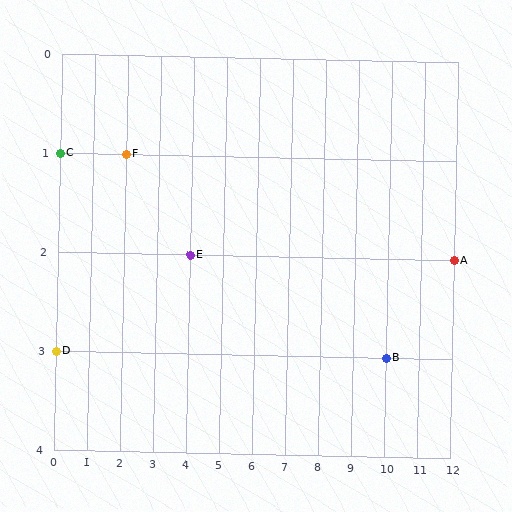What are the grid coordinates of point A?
Point A is at grid coordinates (12, 2).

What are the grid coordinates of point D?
Point D is at grid coordinates (0, 3).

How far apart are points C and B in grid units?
Points C and B are 10 columns and 2 rows apart (about 10.2 grid units diagonally).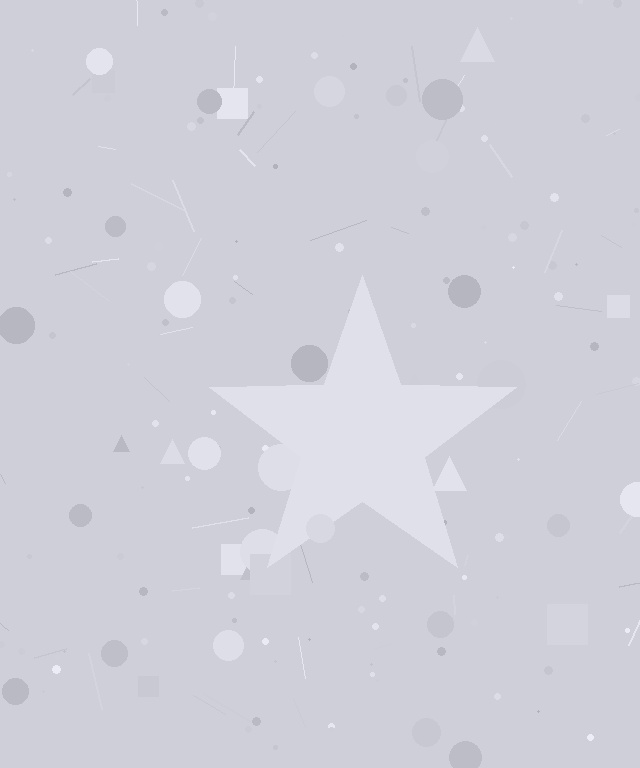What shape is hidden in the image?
A star is hidden in the image.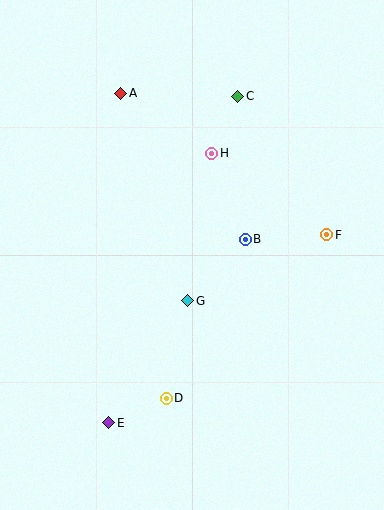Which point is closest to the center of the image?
Point G at (188, 301) is closest to the center.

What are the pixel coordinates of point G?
Point G is at (188, 301).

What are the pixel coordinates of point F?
Point F is at (327, 235).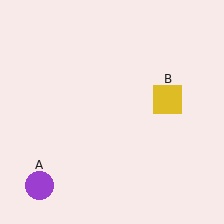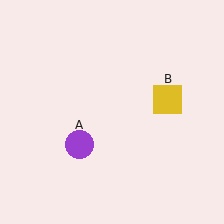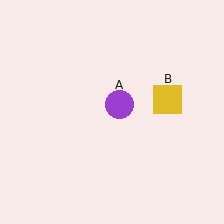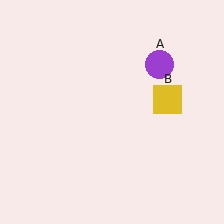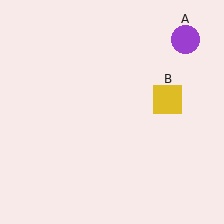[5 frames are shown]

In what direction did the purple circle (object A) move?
The purple circle (object A) moved up and to the right.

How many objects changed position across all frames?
1 object changed position: purple circle (object A).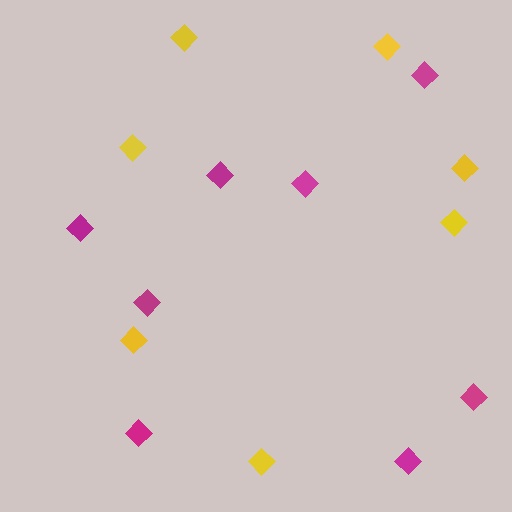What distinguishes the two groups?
There are 2 groups: one group of magenta diamonds (8) and one group of yellow diamonds (7).